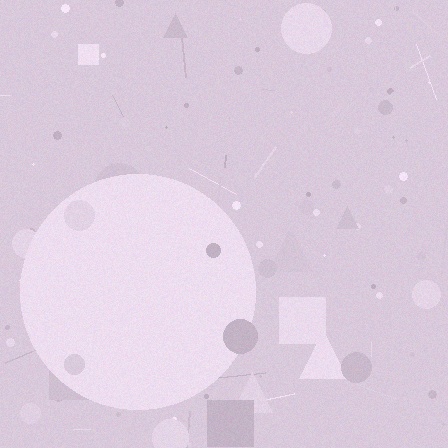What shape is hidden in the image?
A circle is hidden in the image.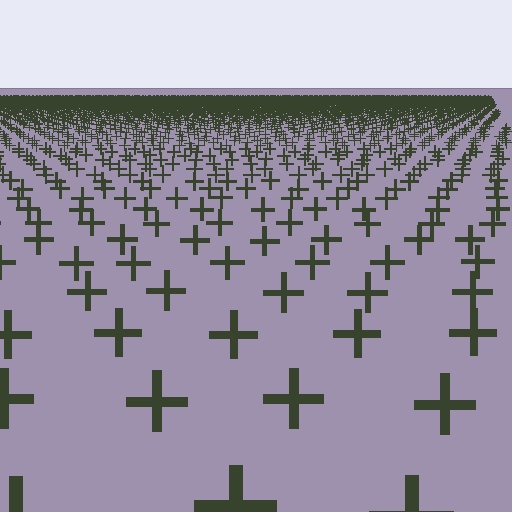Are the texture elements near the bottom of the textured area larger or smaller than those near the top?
Larger. Near the bottom, elements are closer to the viewer and appear at a bigger on-screen size.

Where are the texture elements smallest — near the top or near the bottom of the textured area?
Near the top.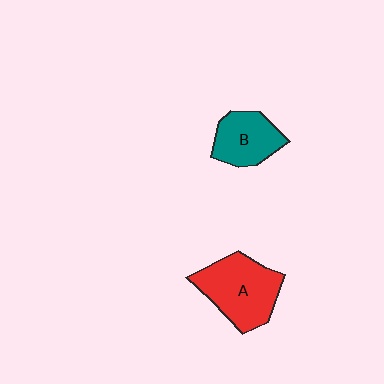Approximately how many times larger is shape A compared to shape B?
Approximately 1.5 times.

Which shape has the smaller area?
Shape B (teal).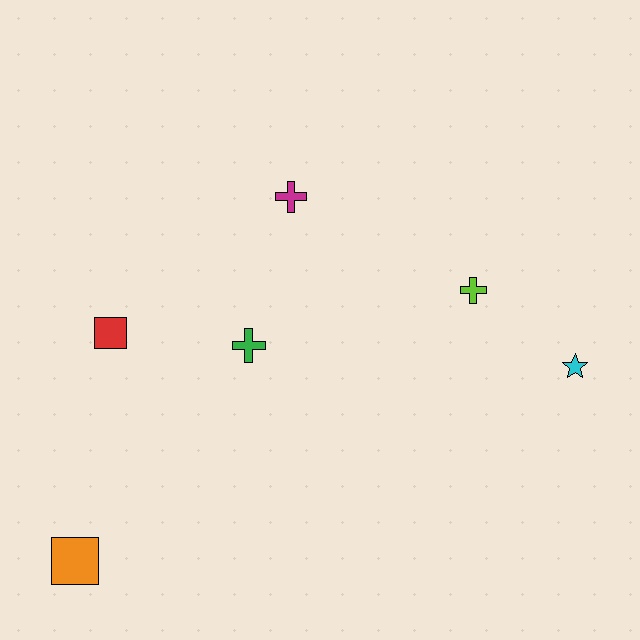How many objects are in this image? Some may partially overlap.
There are 6 objects.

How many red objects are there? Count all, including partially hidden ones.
There is 1 red object.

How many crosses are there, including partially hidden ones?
There are 3 crosses.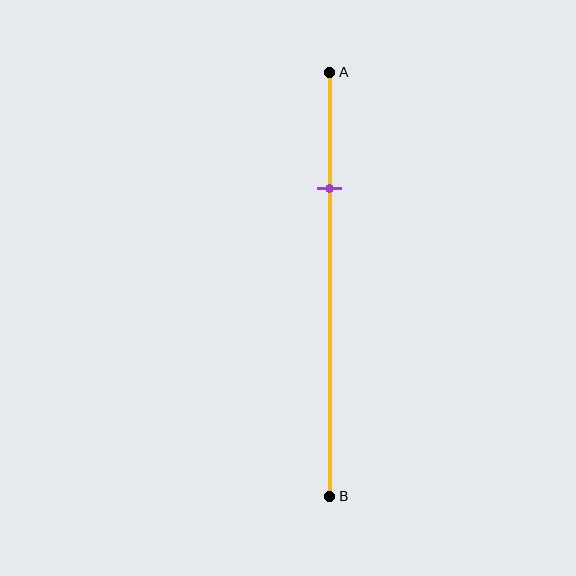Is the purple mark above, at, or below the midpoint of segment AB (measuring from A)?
The purple mark is above the midpoint of segment AB.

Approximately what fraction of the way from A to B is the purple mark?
The purple mark is approximately 25% of the way from A to B.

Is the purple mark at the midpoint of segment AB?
No, the mark is at about 25% from A, not at the 50% midpoint.